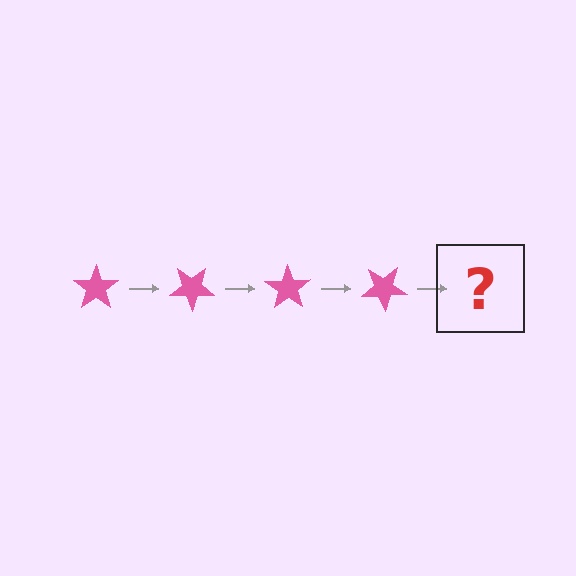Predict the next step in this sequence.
The next step is a pink star rotated 140 degrees.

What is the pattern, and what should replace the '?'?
The pattern is that the star rotates 35 degrees each step. The '?' should be a pink star rotated 140 degrees.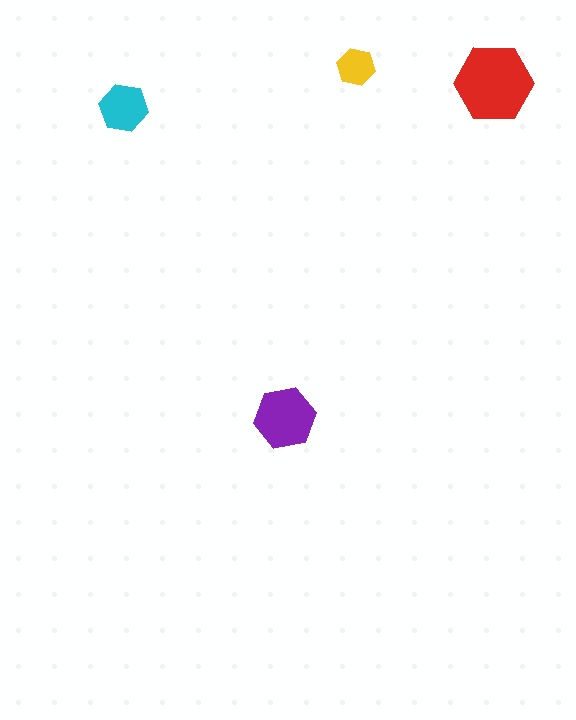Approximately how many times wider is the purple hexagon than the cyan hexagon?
About 1.5 times wider.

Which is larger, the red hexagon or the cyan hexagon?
The red one.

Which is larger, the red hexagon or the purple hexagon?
The red one.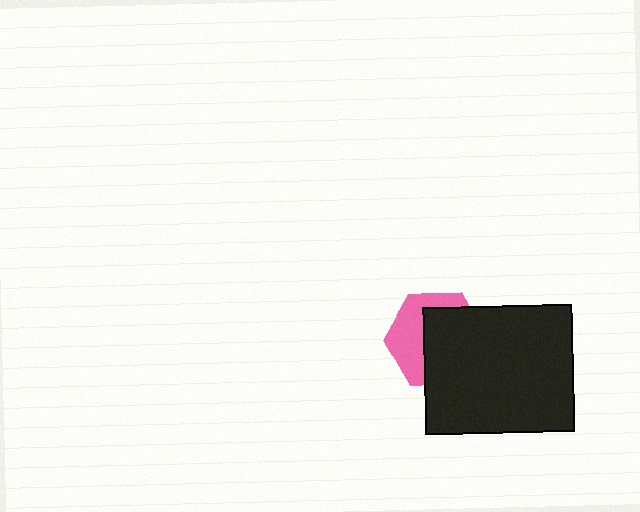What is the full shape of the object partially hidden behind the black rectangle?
The partially hidden object is a pink hexagon.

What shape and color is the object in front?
The object in front is a black rectangle.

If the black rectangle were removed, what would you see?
You would see the complete pink hexagon.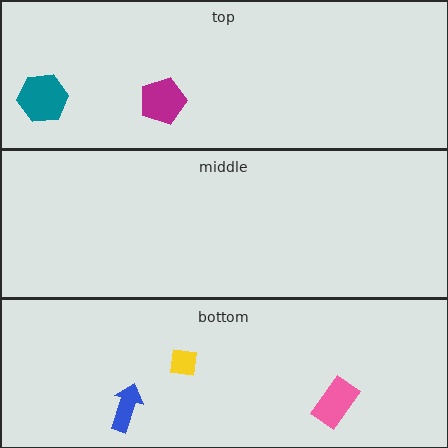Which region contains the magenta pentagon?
The top region.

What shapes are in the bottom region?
The blue arrow, the pink rectangle, the yellow square.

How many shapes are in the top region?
2.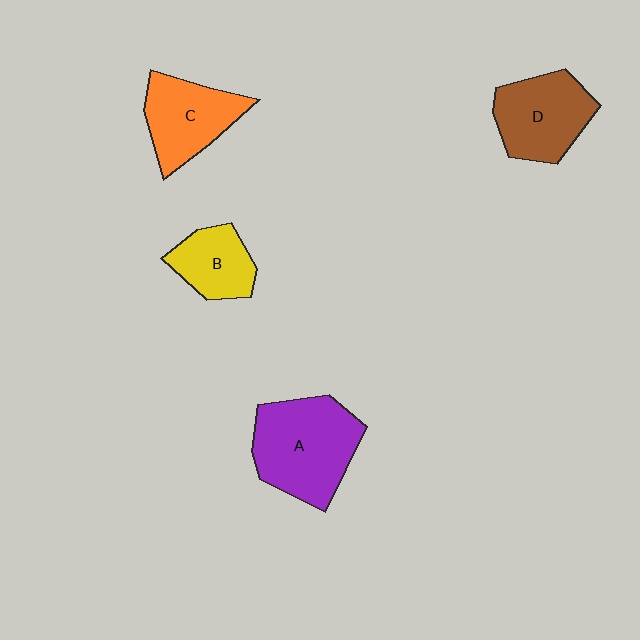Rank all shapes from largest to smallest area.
From largest to smallest: A (purple), D (brown), C (orange), B (yellow).